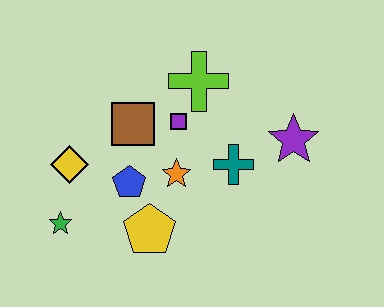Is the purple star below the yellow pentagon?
No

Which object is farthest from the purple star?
The green star is farthest from the purple star.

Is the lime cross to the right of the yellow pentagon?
Yes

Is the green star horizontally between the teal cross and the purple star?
No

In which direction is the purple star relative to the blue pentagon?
The purple star is to the right of the blue pentagon.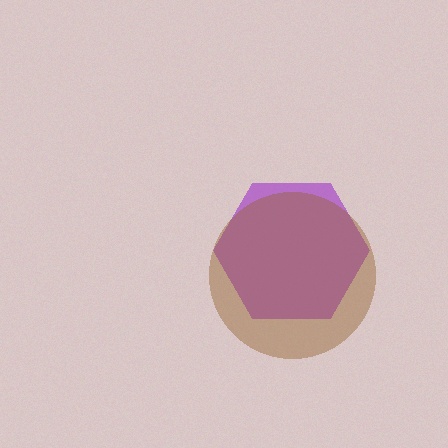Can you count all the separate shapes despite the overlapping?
Yes, there are 2 separate shapes.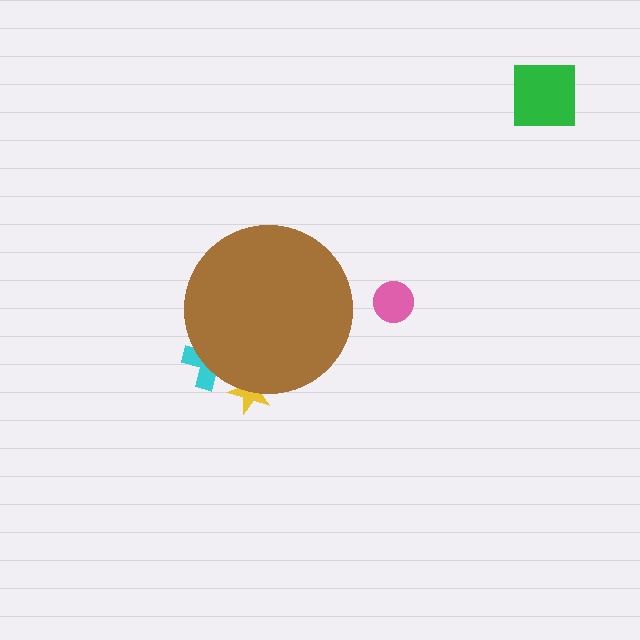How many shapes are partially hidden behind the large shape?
2 shapes are partially hidden.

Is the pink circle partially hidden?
No, the pink circle is fully visible.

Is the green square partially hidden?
No, the green square is fully visible.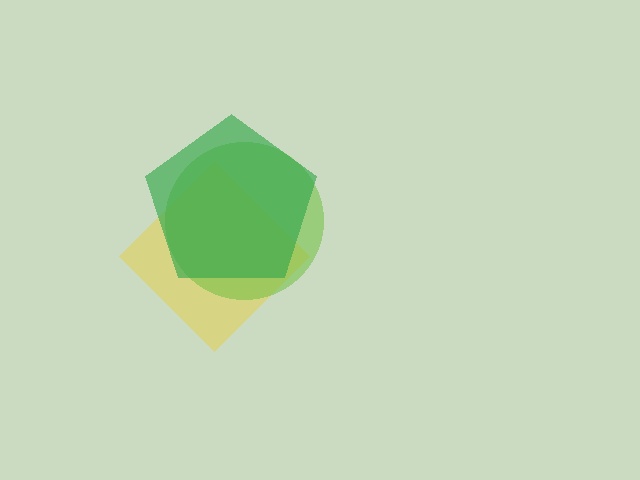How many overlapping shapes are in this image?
There are 3 overlapping shapes in the image.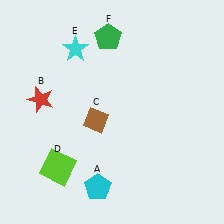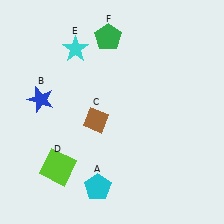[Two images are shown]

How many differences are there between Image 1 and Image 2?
There is 1 difference between the two images.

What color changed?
The star (B) changed from red in Image 1 to blue in Image 2.